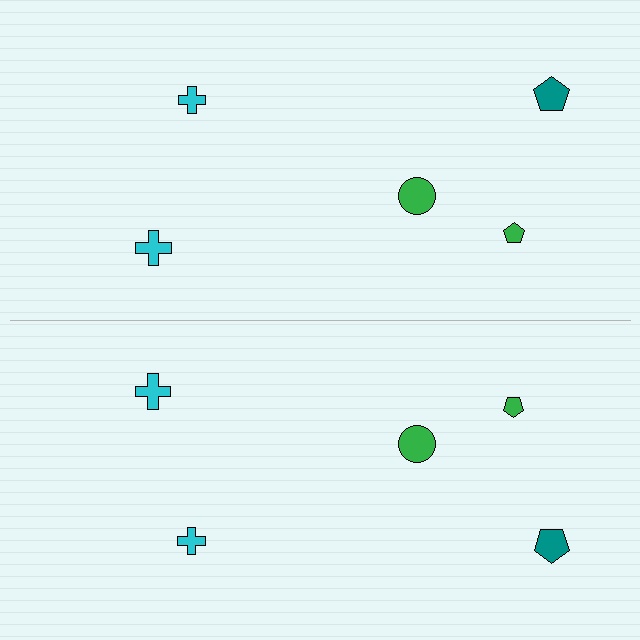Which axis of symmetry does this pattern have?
The pattern has a horizontal axis of symmetry running through the center of the image.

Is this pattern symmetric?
Yes, this pattern has bilateral (reflection) symmetry.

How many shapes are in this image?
There are 10 shapes in this image.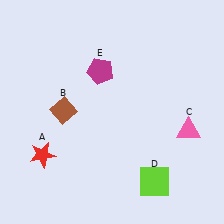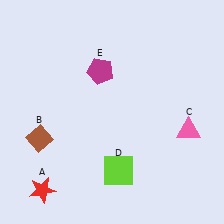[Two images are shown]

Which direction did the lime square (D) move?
The lime square (D) moved left.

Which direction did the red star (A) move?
The red star (A) moved down.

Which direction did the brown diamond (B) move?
The brown diamond (B) moved down.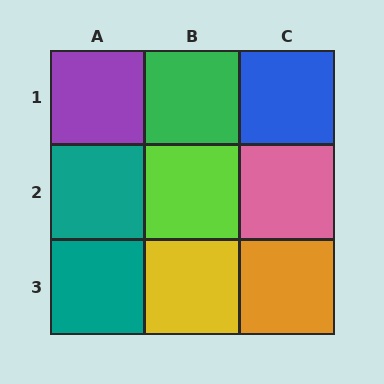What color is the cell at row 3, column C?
Orange.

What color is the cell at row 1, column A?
Purple.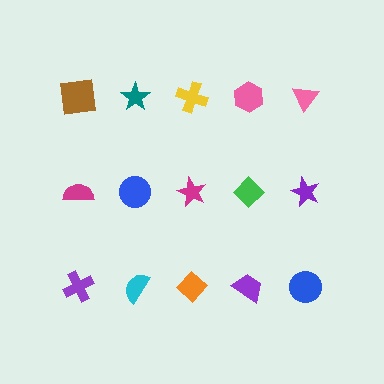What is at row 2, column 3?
A magenta star.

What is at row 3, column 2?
A cyan semicircle.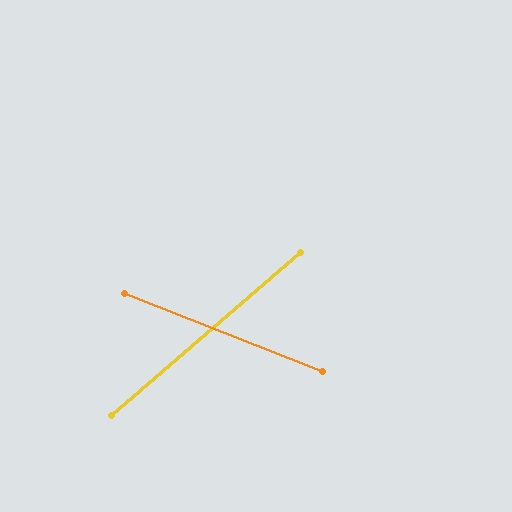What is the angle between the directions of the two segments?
Approximately 62 degrees.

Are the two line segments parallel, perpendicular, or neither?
Neither parallel nor perpendicular — they differ by about 62°.